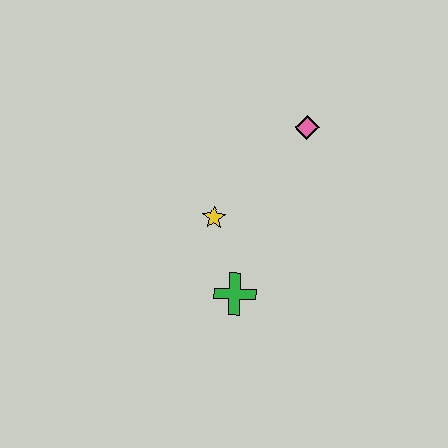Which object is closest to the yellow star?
The green cross is closest to the yellow star.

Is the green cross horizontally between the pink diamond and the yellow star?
Yes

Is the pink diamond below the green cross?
No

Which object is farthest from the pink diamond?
The green cross is farthest from the pink diamond.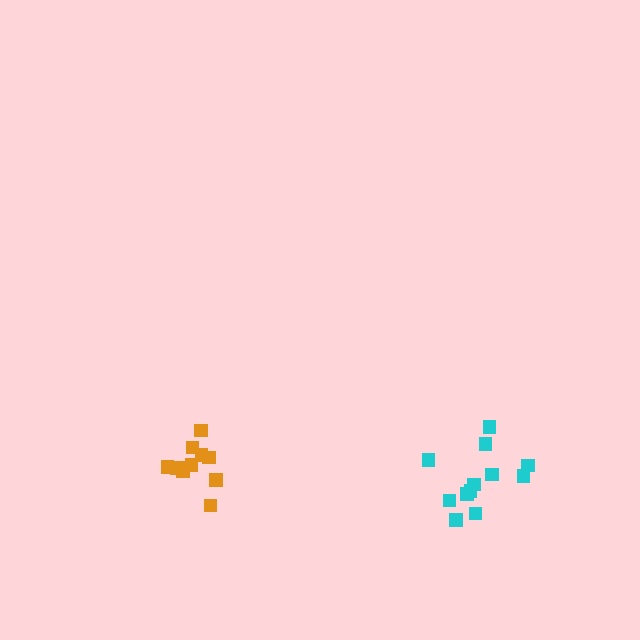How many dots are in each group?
Group 1: 12 dots, Group 2: 11 dots (23 total).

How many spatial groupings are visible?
There are 2 spatial groupings.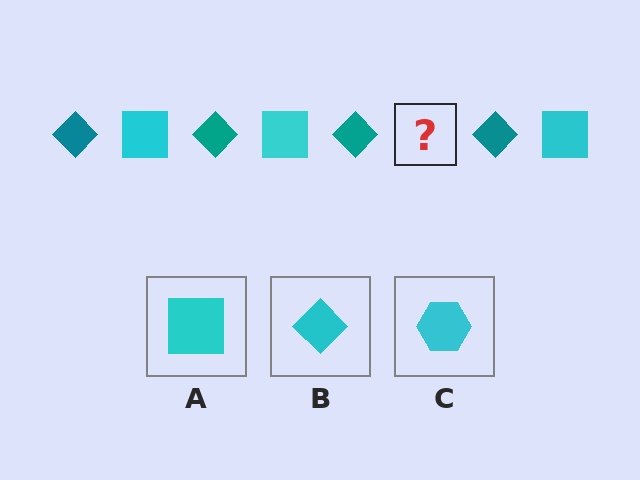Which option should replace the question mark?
Option A.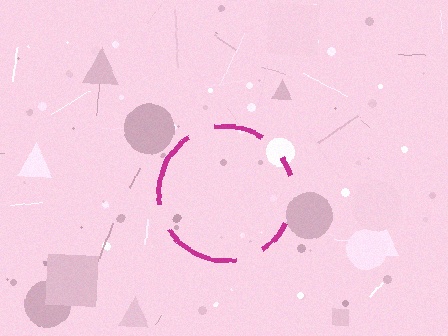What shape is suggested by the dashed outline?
The dashed outline suggests a circle.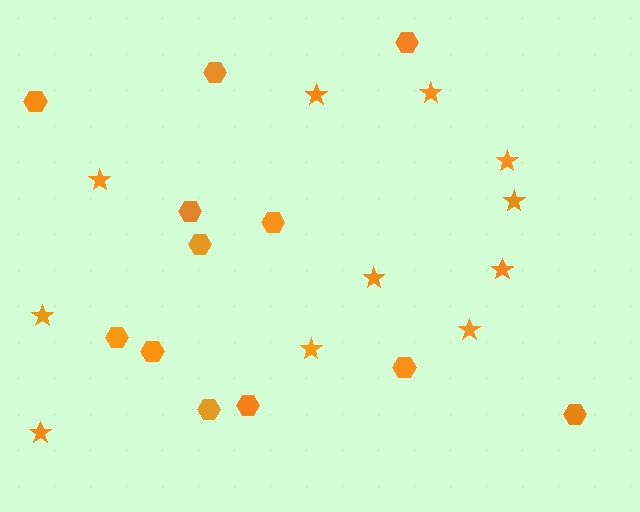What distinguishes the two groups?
There are 2 groups: one group of stars (11) and one group of hexagons (12).